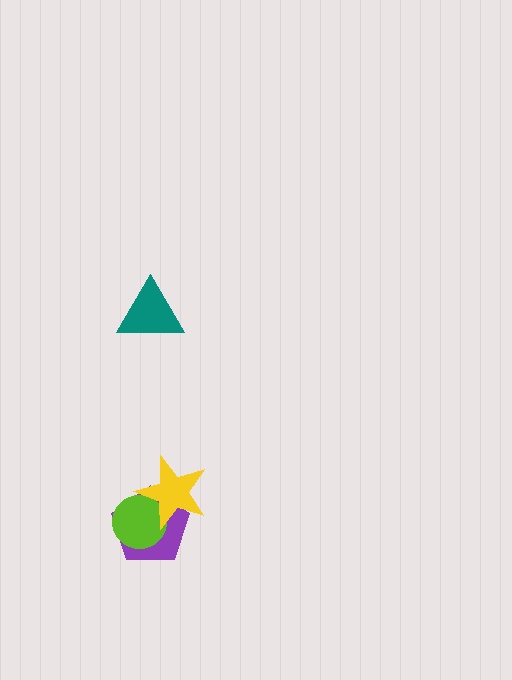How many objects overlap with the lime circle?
2 objects overlap with the lime circle.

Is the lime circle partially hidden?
Yes, it is partially covered by another shape.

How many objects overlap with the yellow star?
2 objects overlap with the yellow star.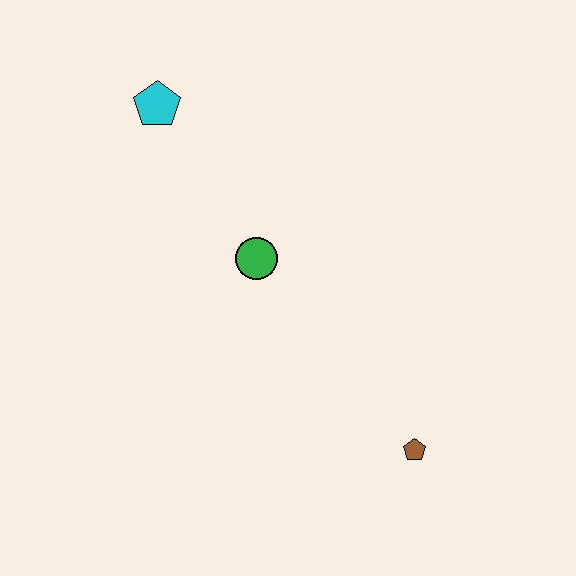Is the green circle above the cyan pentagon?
No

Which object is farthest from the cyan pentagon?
The brown pentagon is farthest from the cyan pentagon.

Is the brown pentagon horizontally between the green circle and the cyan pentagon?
No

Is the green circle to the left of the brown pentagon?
Yes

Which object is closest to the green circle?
The cyan pentagon is closest to the green circle.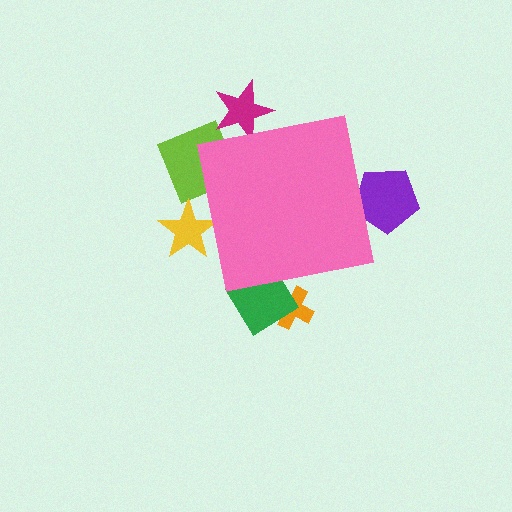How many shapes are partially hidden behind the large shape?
6 shapes are partially hidden.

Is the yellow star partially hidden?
Yes, the yellow star is partially hidden behind the pink square.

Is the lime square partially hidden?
Yes, the lime square is partially hidden behind the pink square.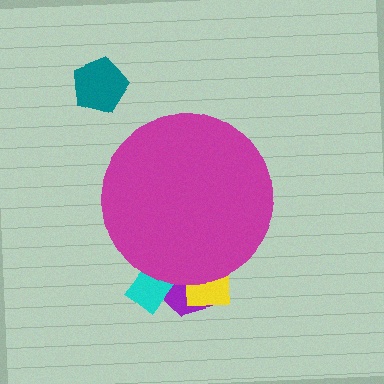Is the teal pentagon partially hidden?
No, the teal pentagon is fully visible.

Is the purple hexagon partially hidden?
Yes, the purple hexagon is partially hidden behind the magenta circle.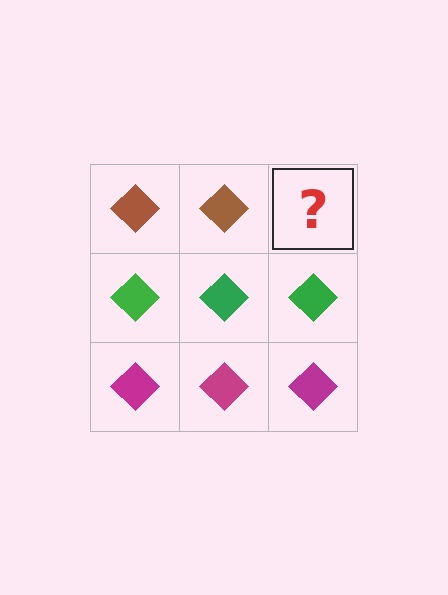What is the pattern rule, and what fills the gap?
The rule is that each row has a consistent color. The gap should be filled with a brown diamond.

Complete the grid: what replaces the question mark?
The question mark should be replaced with a brown diamond.